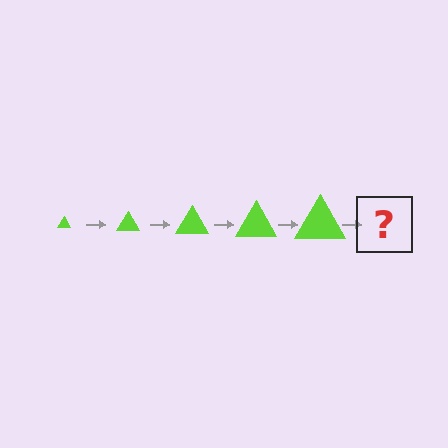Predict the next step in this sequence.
The next step is a lime triangle, larger than the previous one.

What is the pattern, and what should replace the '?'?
The pattern is that the triangle gets progressively larger each step. The '?' should be a lime triangle, larger than the previous one.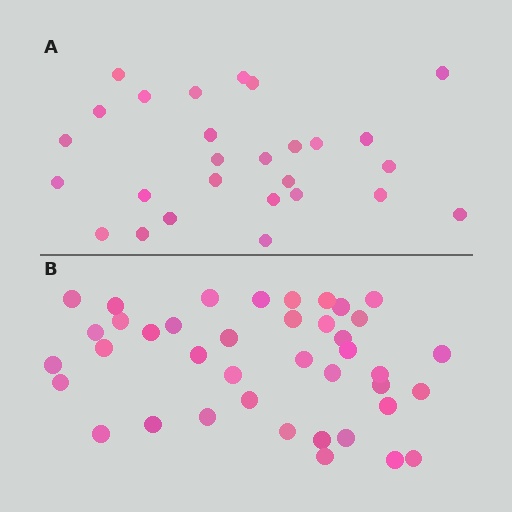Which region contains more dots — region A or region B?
Region B (the bottom region) has more dots.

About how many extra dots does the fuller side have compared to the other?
Region B has approximately 15 more dots than region A.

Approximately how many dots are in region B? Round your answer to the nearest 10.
About 40 dots.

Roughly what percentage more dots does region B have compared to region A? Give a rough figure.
About 50% more.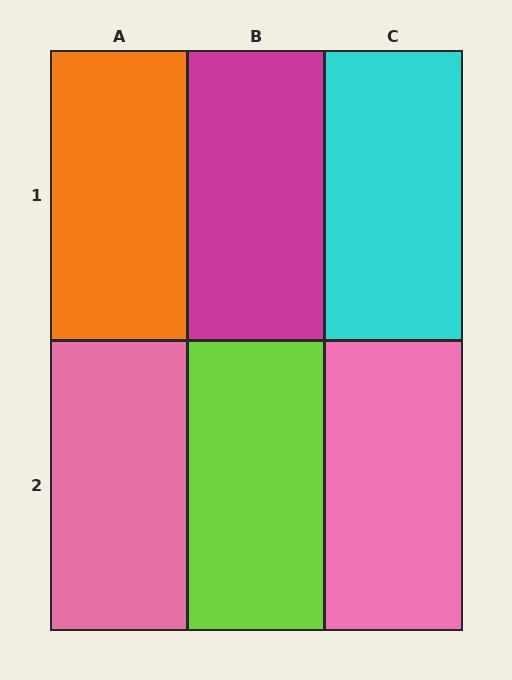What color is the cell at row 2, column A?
Pink.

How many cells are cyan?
1 cell is cyan.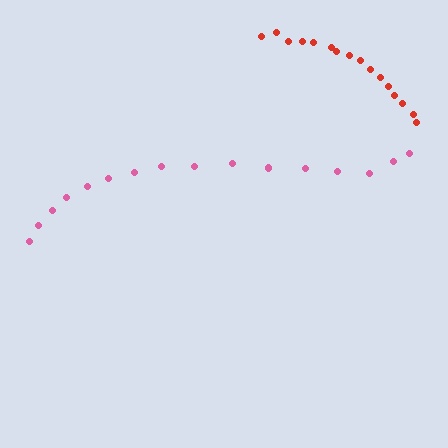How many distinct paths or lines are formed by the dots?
There are 2 distinct paths.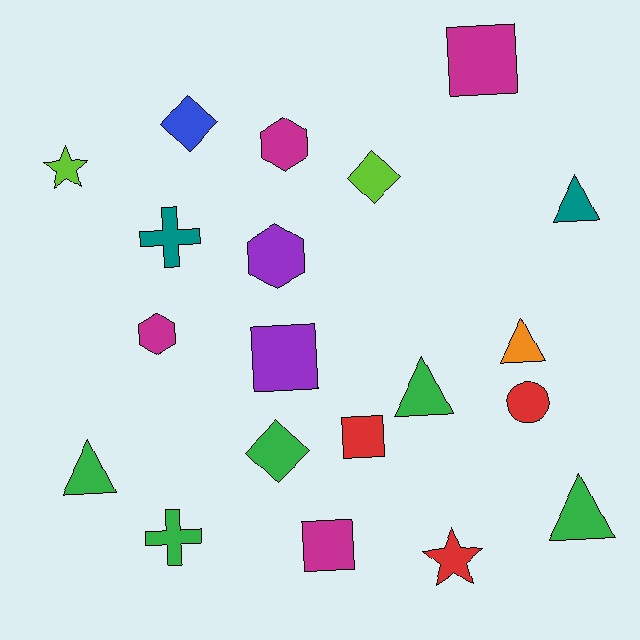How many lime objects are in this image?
There are 2 lime objects.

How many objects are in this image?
There are 20 objects.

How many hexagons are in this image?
There are 3 hexagons.